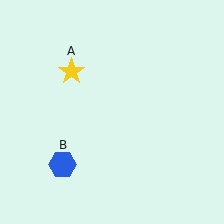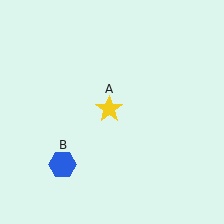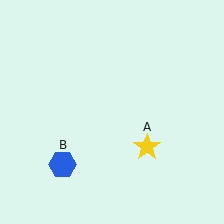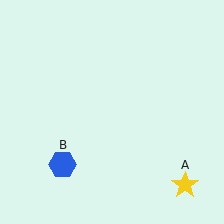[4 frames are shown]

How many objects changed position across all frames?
1 object changed position: yellow star (object A).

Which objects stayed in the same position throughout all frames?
Blue hexagon (object B) remained stationary.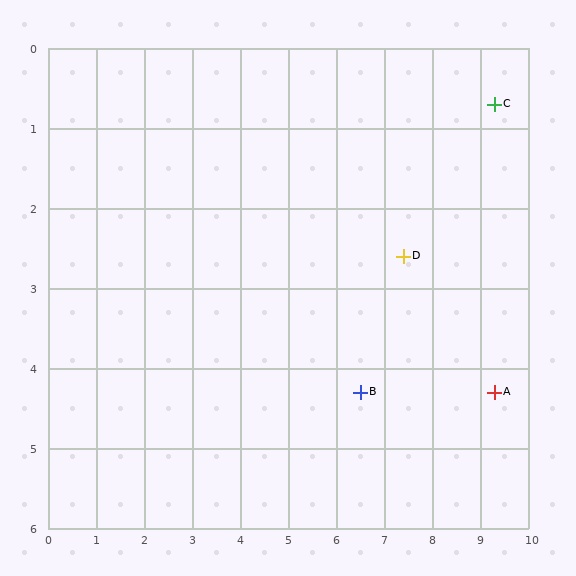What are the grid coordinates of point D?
Point D is at approximately (7.4, 2.6).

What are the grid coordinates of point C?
Point C is at approximately (9.3, 0.7).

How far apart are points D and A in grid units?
Points D and A are about 2.5 grid units apart.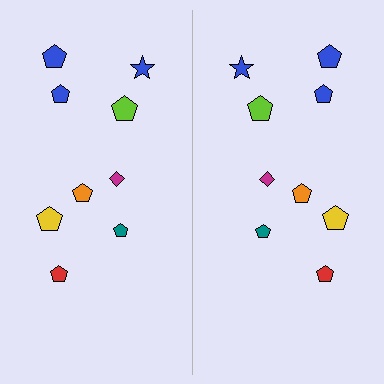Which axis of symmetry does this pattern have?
The pattern has a vertical axis of symmetry running through the center of the image.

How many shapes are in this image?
There are 18 shapes in this image.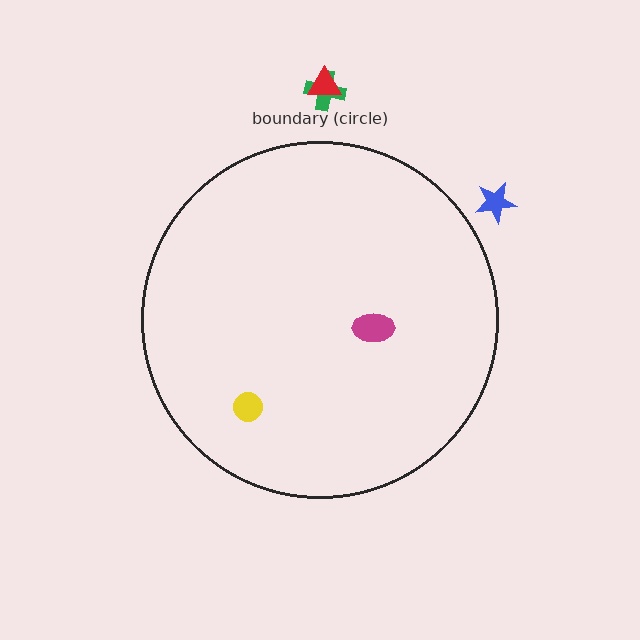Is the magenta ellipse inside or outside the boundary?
Inside.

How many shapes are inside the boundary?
2 inside, 3 outside.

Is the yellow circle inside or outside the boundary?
Inside.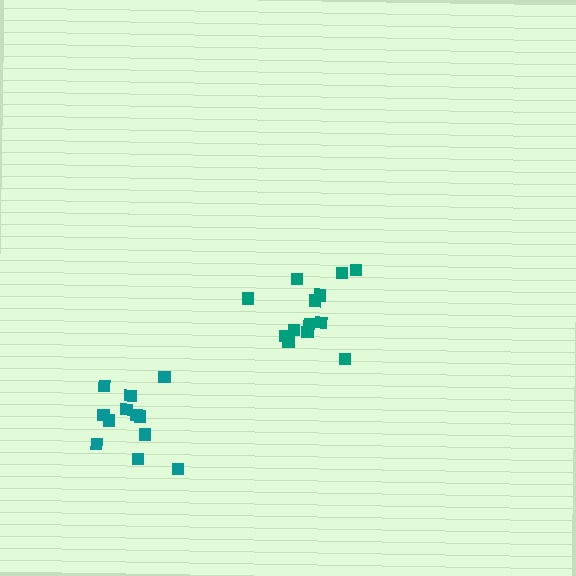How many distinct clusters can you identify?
There are 2 distinct clusters.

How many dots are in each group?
Group 1: 12 dots, Group 2: 13 dots (25 total).